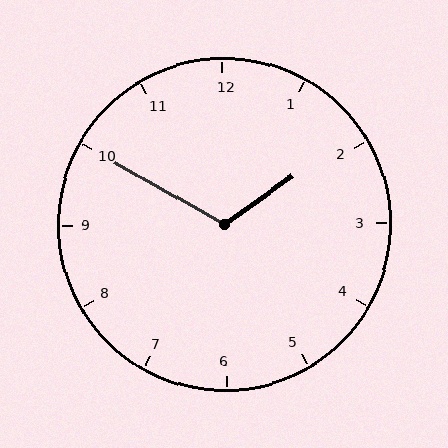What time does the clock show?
1:50.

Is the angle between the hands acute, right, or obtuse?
It is obtuse.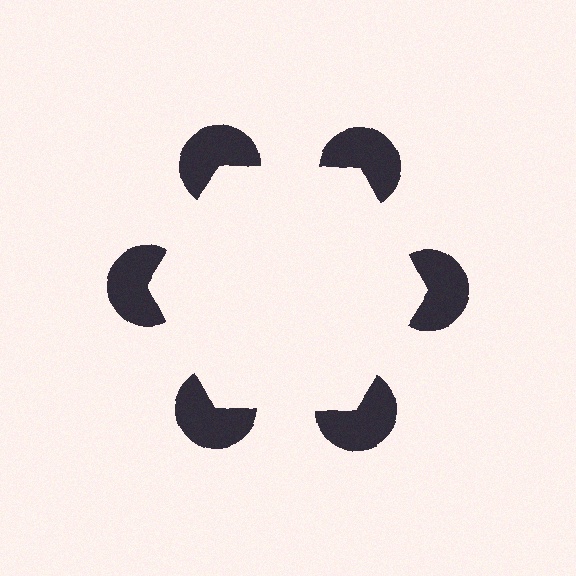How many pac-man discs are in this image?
There are 6 — one at each vertex of the illusory hexagon.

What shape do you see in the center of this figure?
An illusory hexagon — its edges are inferred from the aligned wedge cuts in the pac-man discs, not physically drawn.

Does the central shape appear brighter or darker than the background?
It typically appears slightly brighter than the background, even though no actual brightness change is drawn.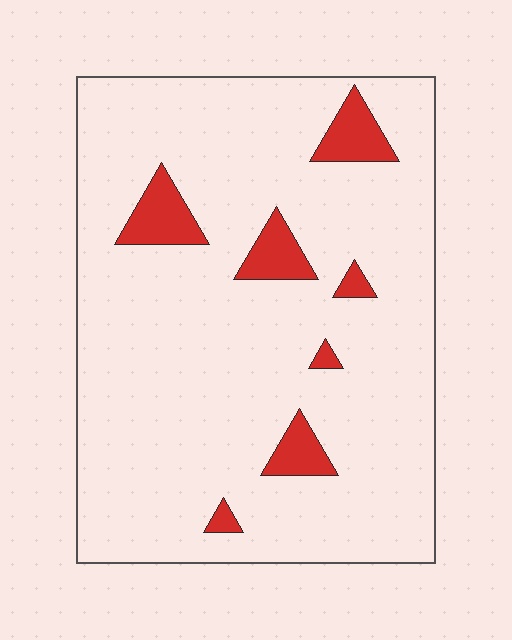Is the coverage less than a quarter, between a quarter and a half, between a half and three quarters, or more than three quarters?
Less than a quarter.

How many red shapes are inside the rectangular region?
7.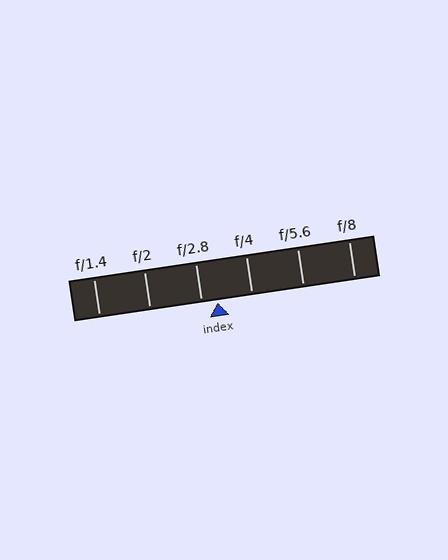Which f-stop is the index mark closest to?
The index mark is closest to f/2.8.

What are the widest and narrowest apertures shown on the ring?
The widest aperture shown is f/1.4 and the narrowest is f/8.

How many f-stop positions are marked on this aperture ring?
There are 6 f-stop positions marked.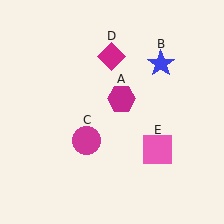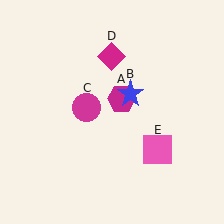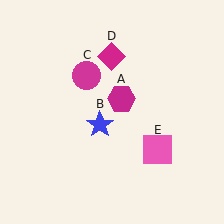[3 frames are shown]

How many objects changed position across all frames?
2 objects changed position: blue star (object B), magenta circle (object C).